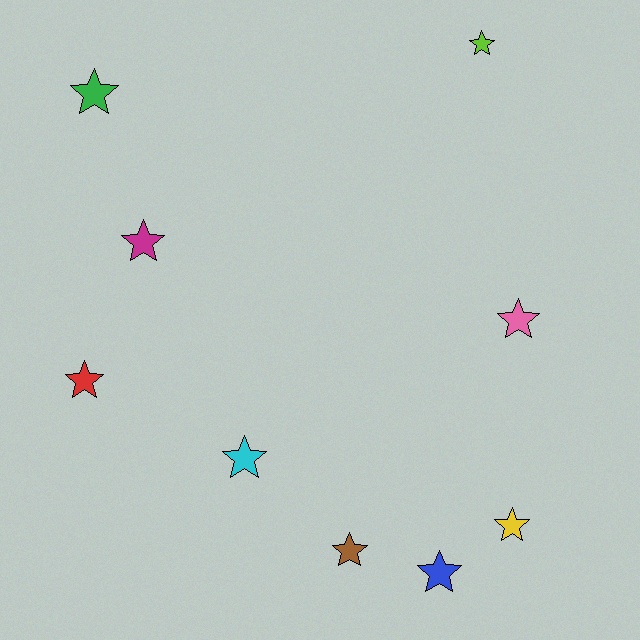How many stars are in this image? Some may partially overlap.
There are 9 stars.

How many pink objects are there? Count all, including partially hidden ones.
There is 1 pink object.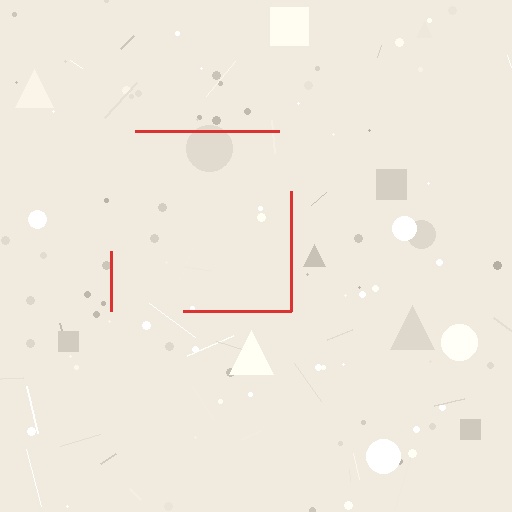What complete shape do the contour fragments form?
The contour fragments form a square.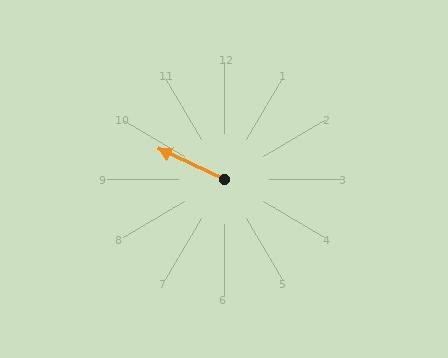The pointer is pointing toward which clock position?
Roughly 10 o'clock.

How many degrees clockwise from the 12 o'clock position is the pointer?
Approximately 295 degrees.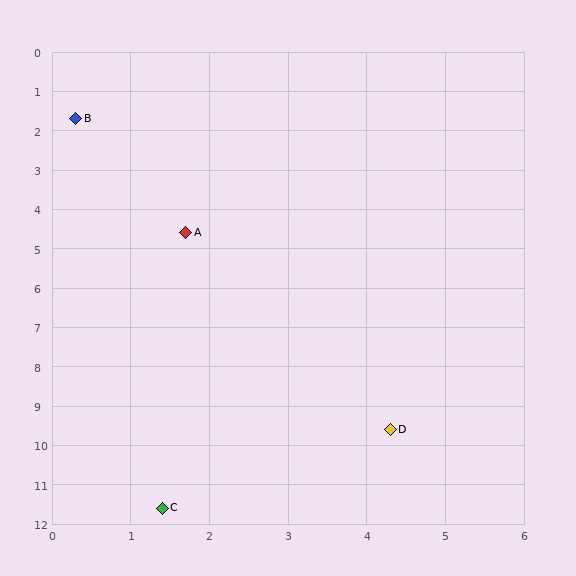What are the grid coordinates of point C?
Point C is at approximately (1.4, 11.6).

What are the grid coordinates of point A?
Point A is at approximately (1.7, 4.6).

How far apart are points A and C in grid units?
Points A and C are about 7.0 grid units apart.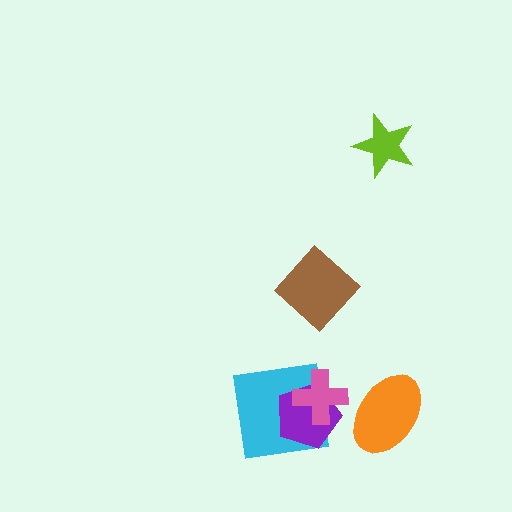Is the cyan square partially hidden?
Yes, it is partially covered by another shape.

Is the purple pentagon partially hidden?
Yes, it is partially covered by another shape.